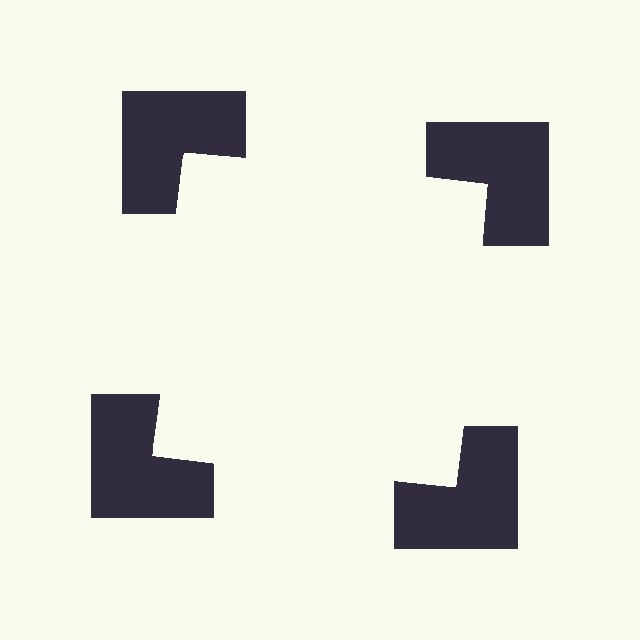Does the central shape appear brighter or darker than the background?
It typically appears slightly brighter than the background, even though no actual brightness change is drawn.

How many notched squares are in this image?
There are 4 — one at each vertex of the illusory square.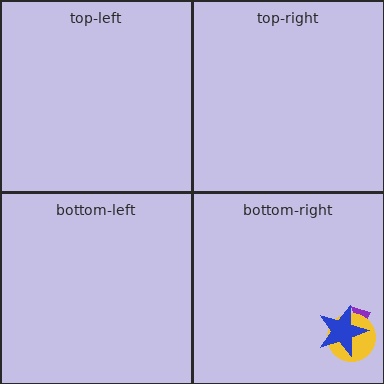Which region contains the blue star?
The bottom-right region.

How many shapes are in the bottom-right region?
3.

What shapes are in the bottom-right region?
The purple arrow, the yellow circle, the blue star.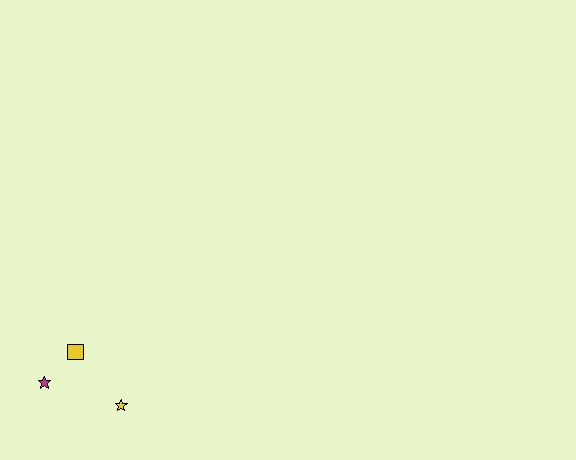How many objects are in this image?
There are 3 objects.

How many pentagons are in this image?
There are no pentagons.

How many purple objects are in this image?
There are no purple objects.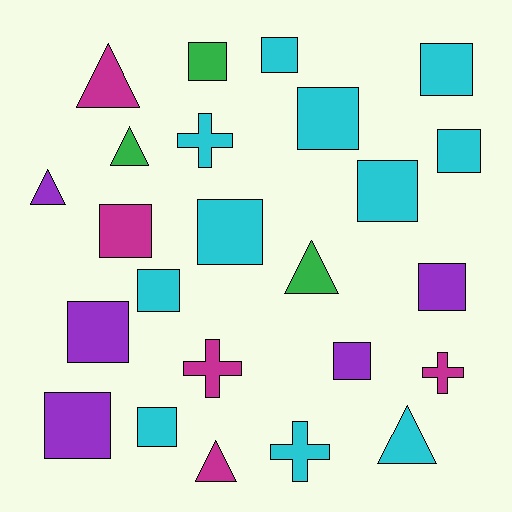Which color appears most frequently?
Cyan, with 11 objects.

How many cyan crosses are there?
There are 2 cyan crosses.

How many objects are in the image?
There are 24 objects.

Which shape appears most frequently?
Square, with 14 objects.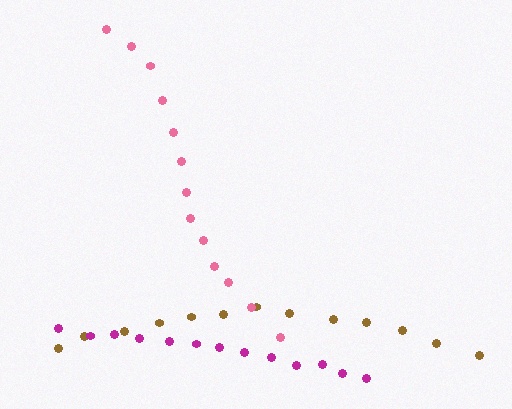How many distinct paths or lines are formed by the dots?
There are 3 distinct paths.